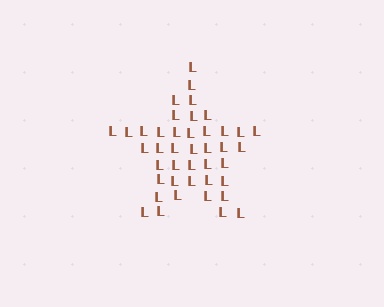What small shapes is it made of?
It is made of small letter L's.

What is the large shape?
The large shape is a star.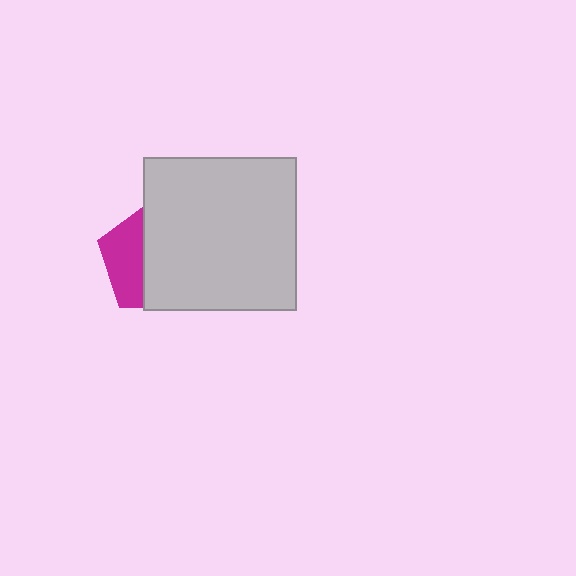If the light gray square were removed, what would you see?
You would see the complete magenta pentagon.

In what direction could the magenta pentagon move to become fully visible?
The magenta pentagon could move left. That would shift it out from behind the light gray square entirely.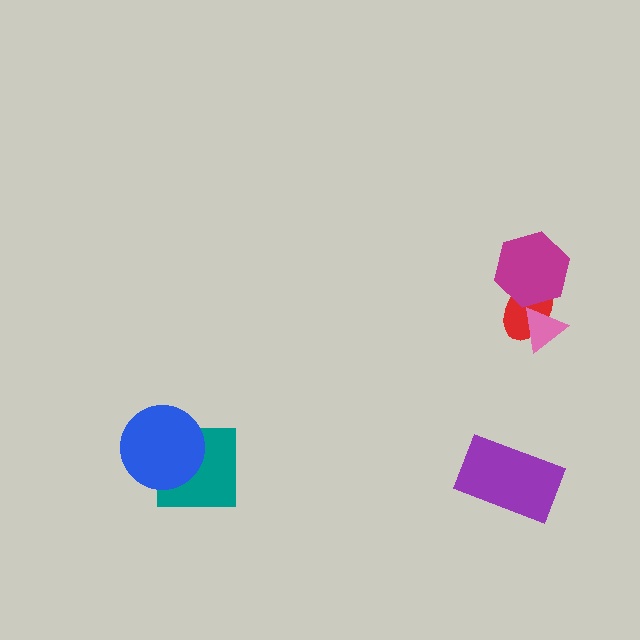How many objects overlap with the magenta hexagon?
1 object overlaps with the magenta hexagon.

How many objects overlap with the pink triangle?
1 object overlaps with the pink triangle.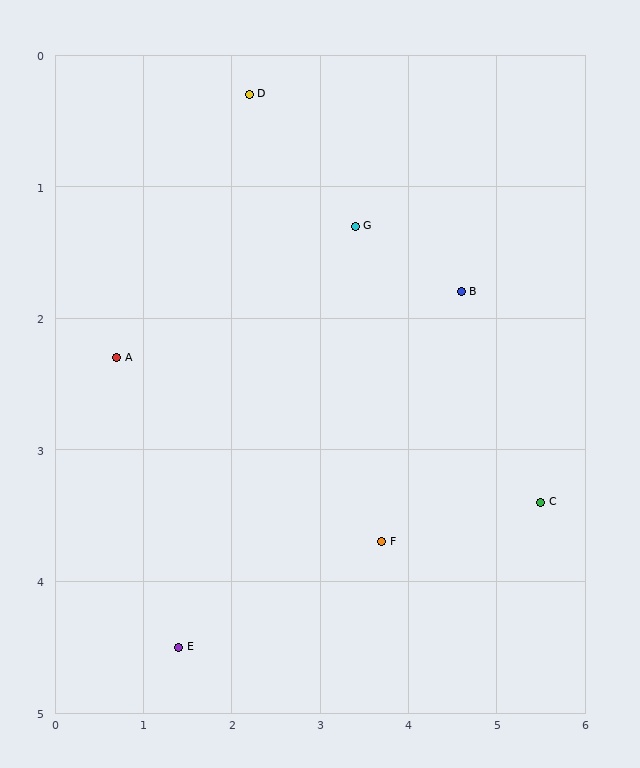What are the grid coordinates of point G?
Point G is at approximately (3.4, 1.3).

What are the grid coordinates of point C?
Point C is at approximately (5.5, 3.4).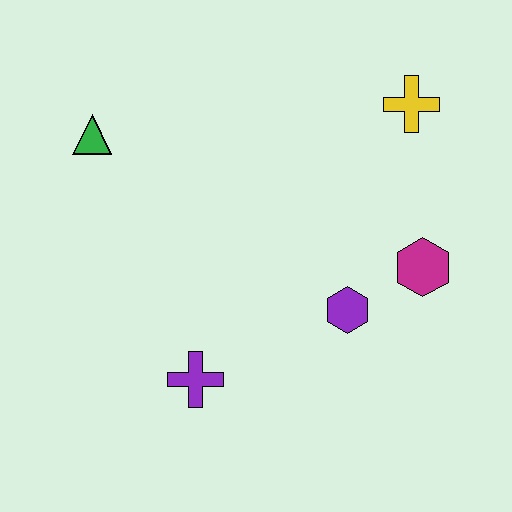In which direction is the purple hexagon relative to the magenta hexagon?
The purple hexagon is to the left of the magenta hexagon.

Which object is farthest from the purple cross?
The yellow cross is farthest from the purple cross.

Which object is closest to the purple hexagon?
The magenta hexagon is closest to the purple hexagon.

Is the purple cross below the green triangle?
Yes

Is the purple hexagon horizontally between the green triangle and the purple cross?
No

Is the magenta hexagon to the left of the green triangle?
No